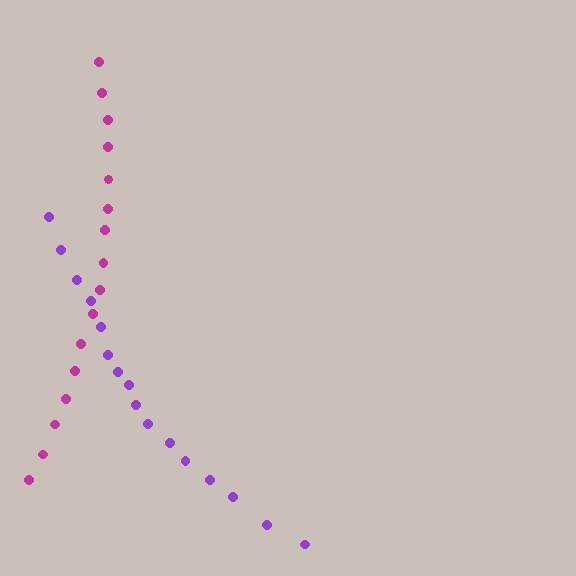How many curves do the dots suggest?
There are 2 distinct paths.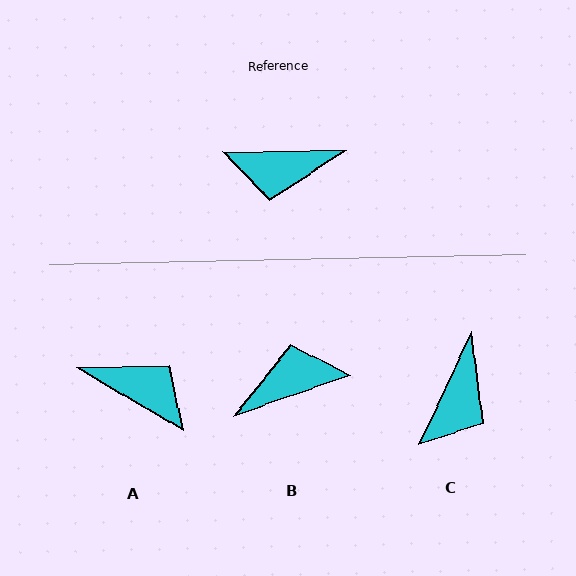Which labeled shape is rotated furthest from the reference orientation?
B, about 162 degrees away.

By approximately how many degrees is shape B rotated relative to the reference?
Approximately 162 degrees clockwise.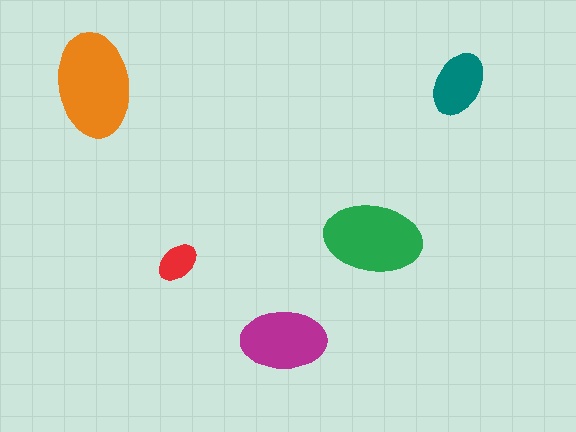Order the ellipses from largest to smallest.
the orange one, the green one, the magenta one, the teal one, the red one.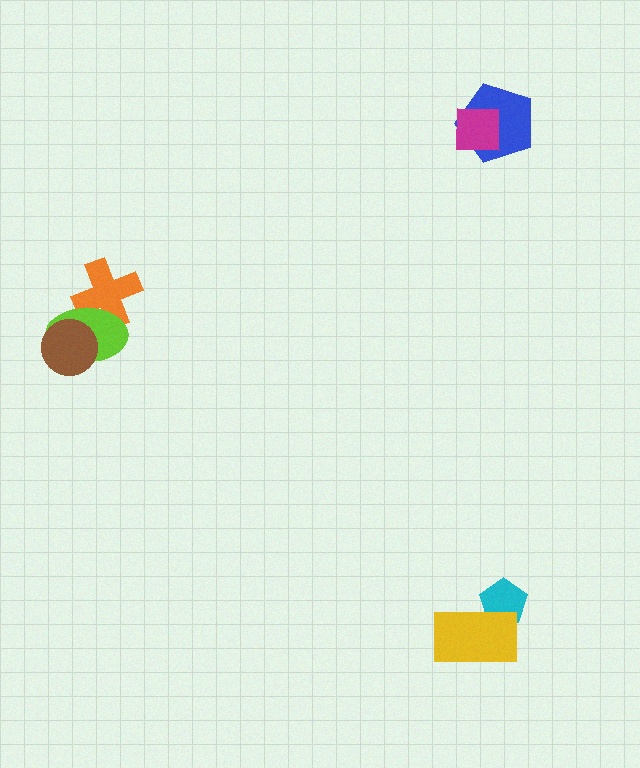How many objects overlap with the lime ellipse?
2 objects overlap with the lime ellipse.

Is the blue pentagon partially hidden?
Yes, it is partially covered by another shape.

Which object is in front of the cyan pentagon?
The yellow rectangle is in front of the cyan pentagon.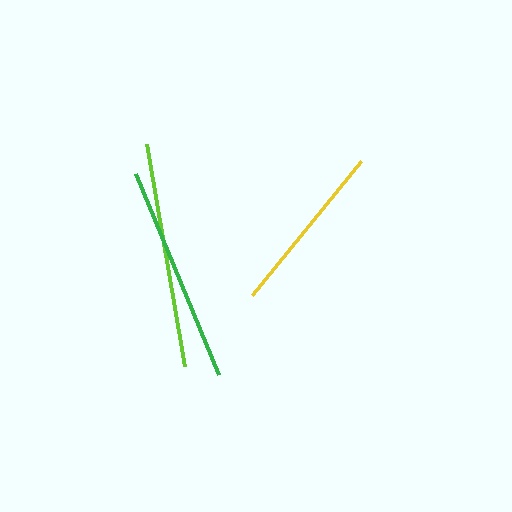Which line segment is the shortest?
The yellow line is the shortest at approximately 173 pixels.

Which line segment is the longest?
The lime line is the longest at approximately 225 pixels.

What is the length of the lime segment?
The lime segment is approximately 225 pixels long.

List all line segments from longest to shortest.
From longest to shortest: lime, green, yellow.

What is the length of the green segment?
The green segment is approximately 217 pixels long.